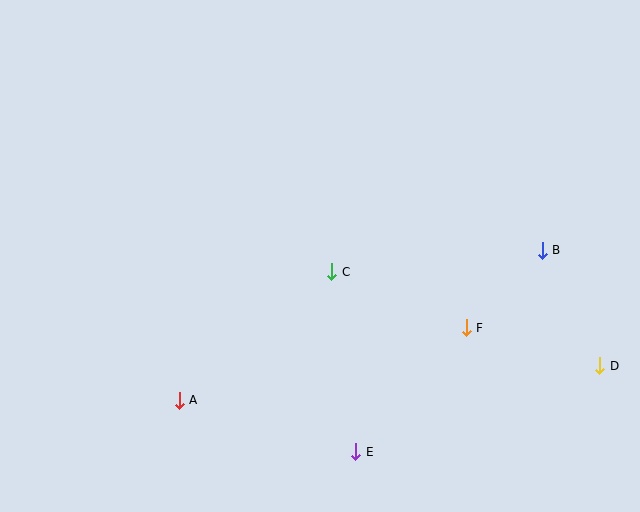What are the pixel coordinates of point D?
Point D is at (600, 366).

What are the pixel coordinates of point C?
Point C is at (332, 272).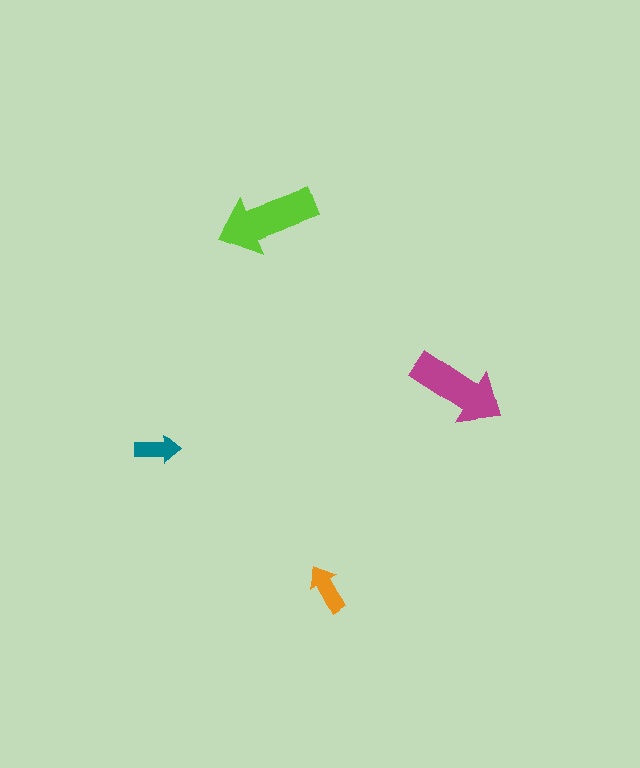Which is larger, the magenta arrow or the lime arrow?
The lime one.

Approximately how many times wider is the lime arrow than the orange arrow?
About 2 times wider.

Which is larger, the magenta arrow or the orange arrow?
The magenta one.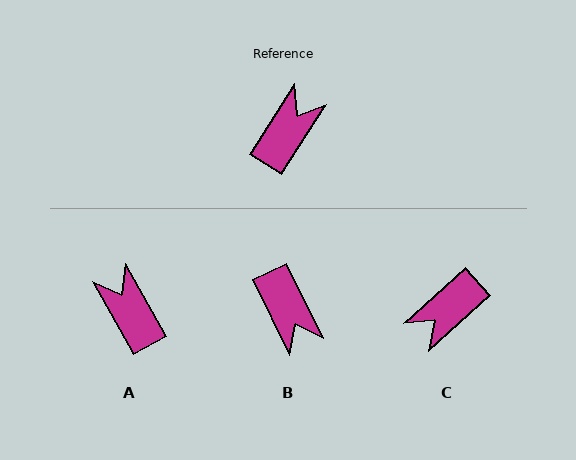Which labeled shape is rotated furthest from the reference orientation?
C, about 165 degrees away.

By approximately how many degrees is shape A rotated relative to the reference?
Approximately 62 degrees counter-clockwise.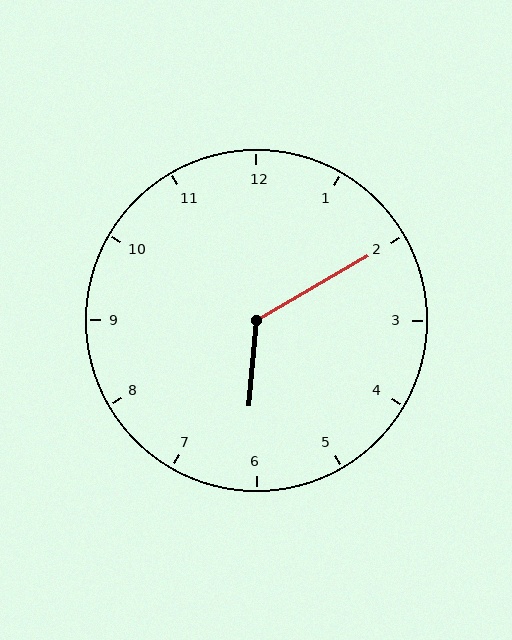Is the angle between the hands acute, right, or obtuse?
It is obtuse.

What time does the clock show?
6:10.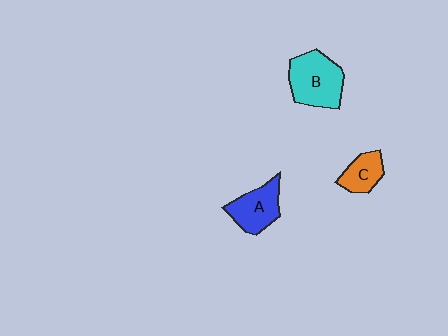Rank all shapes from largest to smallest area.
From largest to smallest: B (cyan), A (blue), C (orange).